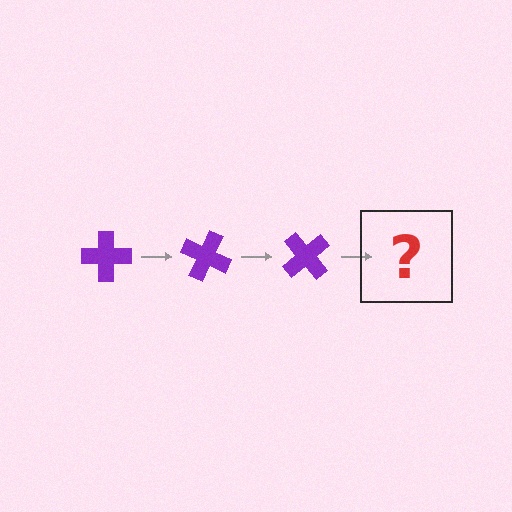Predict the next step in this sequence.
The next step is a purple cross rotated 75 degrees.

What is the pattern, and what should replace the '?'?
The pattern is that the cross rotates 25 degrees each step. The '?' should be a purple cross rotated 75 degrees.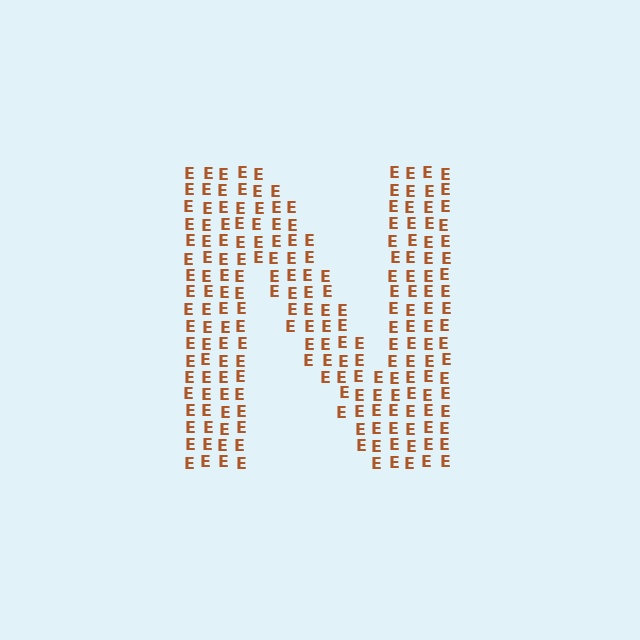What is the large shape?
The large shape is the letter N.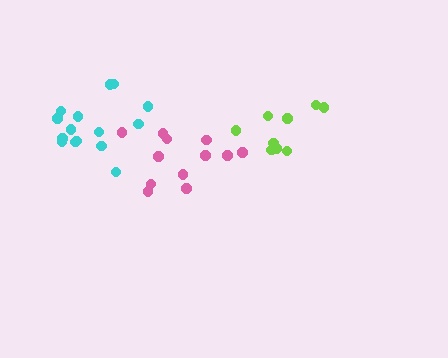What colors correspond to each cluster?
The clusters are colored: pink, lime, cyan.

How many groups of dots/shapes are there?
There are 3 groups.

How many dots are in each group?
Group 1: 12 dots, Group 2: 9 dots, Group 3: 15 dots (36 total).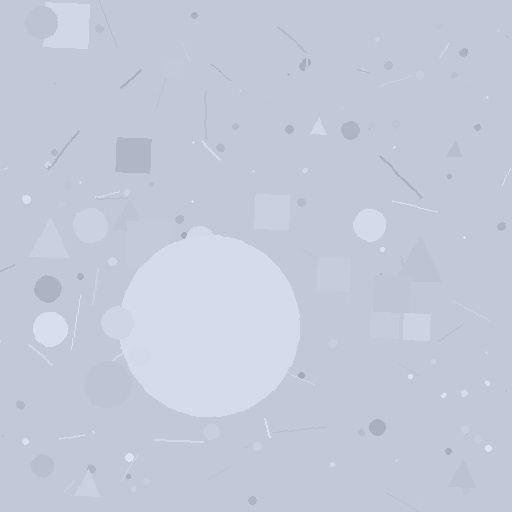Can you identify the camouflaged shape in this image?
The camouflaged shape is a circle.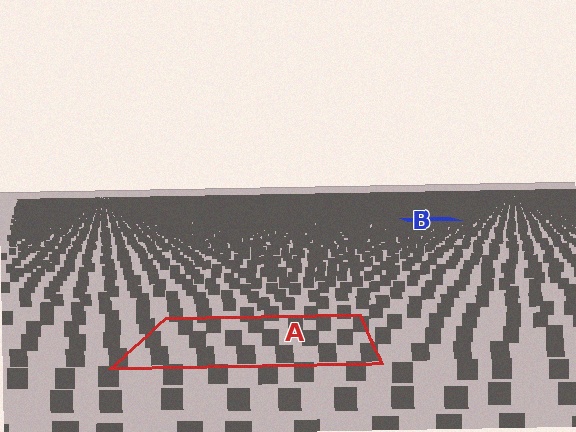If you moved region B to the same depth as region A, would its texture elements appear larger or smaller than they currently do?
They would appear larger. At a closer depth, the same texture elements are projected at a bigger on-screen size.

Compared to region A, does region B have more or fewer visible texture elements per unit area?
Region B has more texture elements per unit area — they are packed more densely because it is farther away.